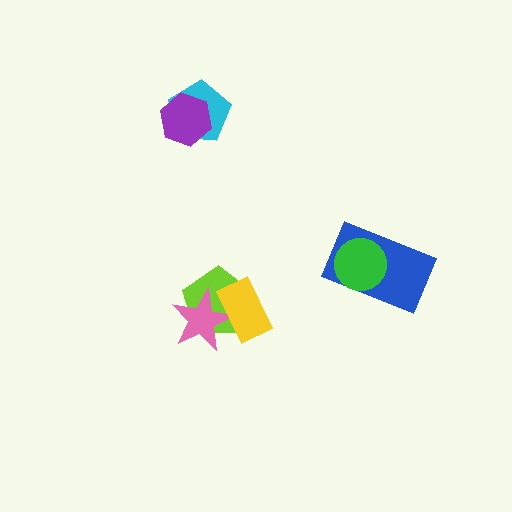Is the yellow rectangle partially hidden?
No, no other shape covers it.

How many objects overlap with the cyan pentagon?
1 object overlaps with the cyan pentagon.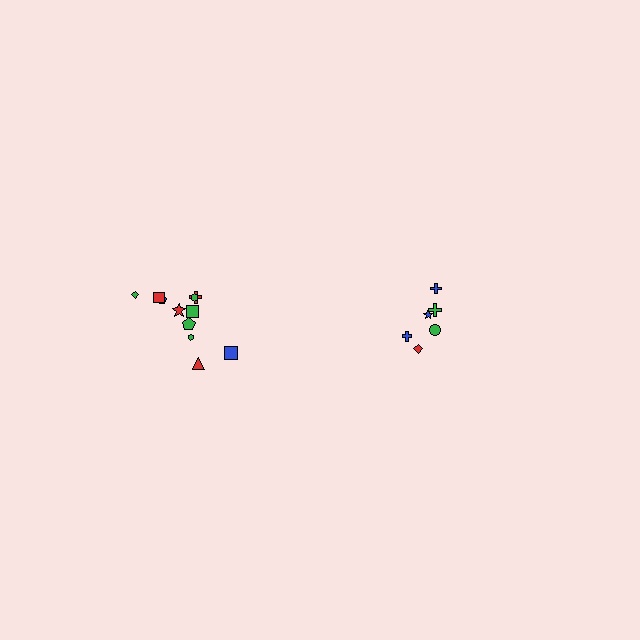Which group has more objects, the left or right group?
The left group.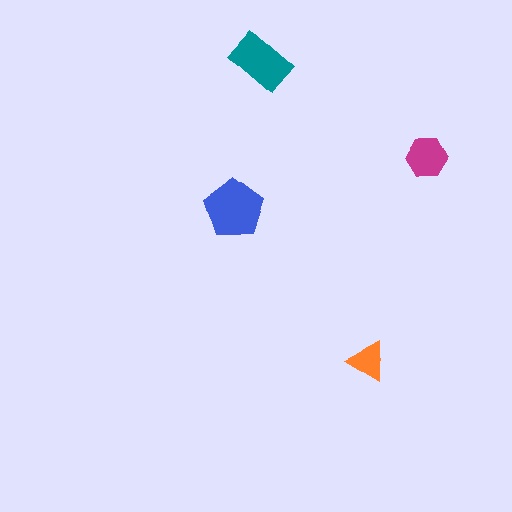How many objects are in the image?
There are 4 objects in the image.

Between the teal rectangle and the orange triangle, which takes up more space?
The teal rectangle.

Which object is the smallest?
The orange triangle.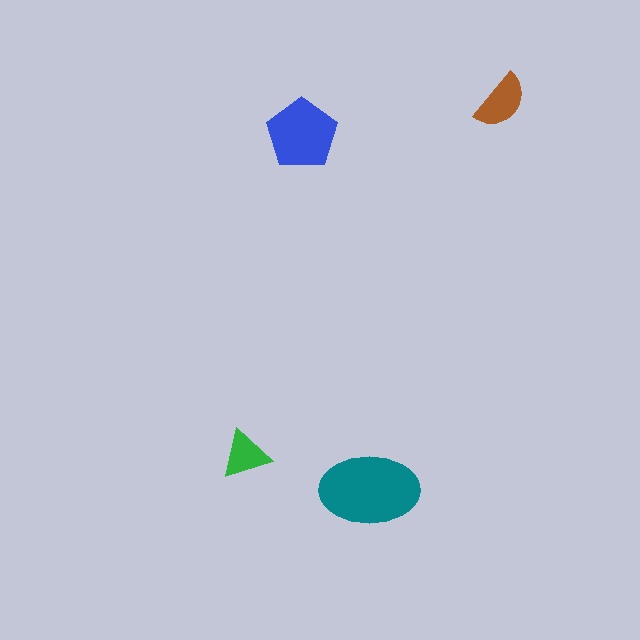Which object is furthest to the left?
The green triangle is leftmost.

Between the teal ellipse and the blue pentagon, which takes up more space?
The teal ellipse.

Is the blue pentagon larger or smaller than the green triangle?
Larger.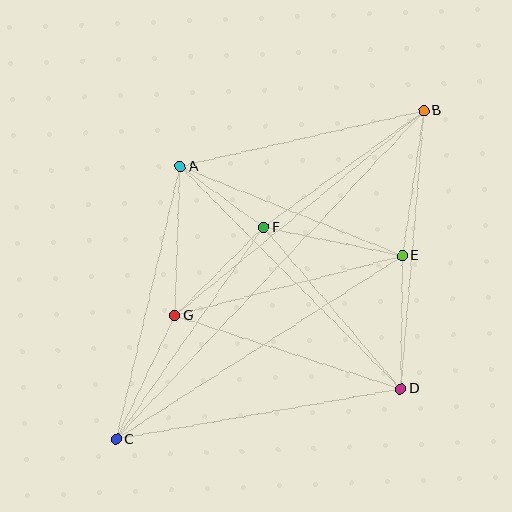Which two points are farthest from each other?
Points B and C are farthest from each other.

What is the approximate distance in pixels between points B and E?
The distance between B and E is approximately 147 pixels.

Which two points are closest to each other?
Points A and F are closest to each other.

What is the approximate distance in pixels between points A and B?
The distance between A and B is approximately 250 pixels.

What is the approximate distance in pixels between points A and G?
The distance between A and G is approximately 149 pixels.